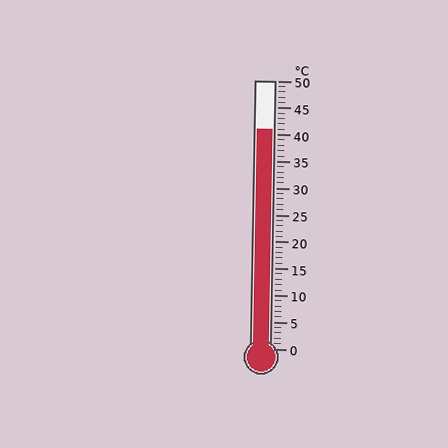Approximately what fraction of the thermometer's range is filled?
The thermometer is filled to approximately 80% of its range.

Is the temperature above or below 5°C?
The temperature is above 5°C.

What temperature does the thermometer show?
The thermometer shows approximately 41°C.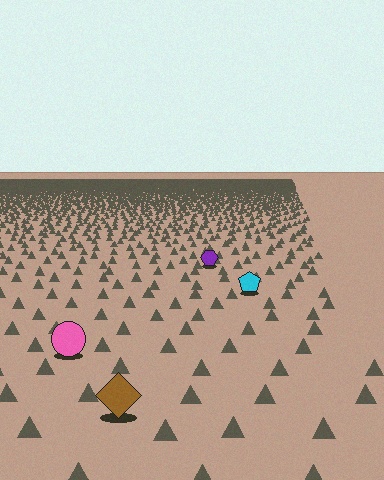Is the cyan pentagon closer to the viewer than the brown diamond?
No. The brown diamond is closer — you can tell from the texture gradient: the ground texture is coarser near it.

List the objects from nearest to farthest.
From nearest to farthest: the brown diamond, the pink circle, the cyan pentagon, the purple hexagon.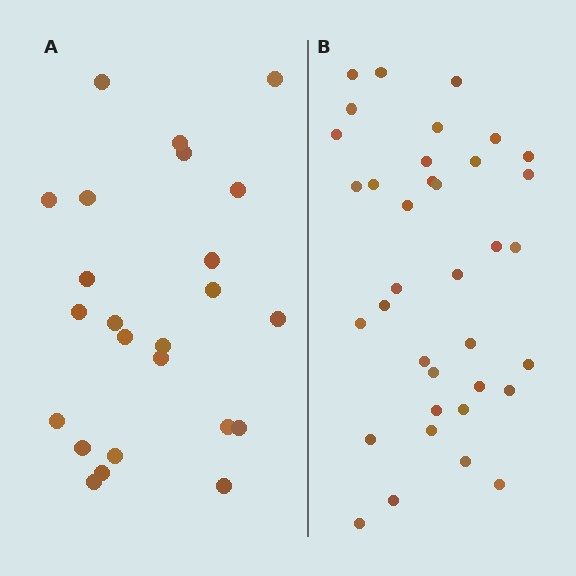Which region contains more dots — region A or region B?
Region B (the right region) has more dots.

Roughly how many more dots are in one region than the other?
Region B has roughly 12 or so more dots than region A.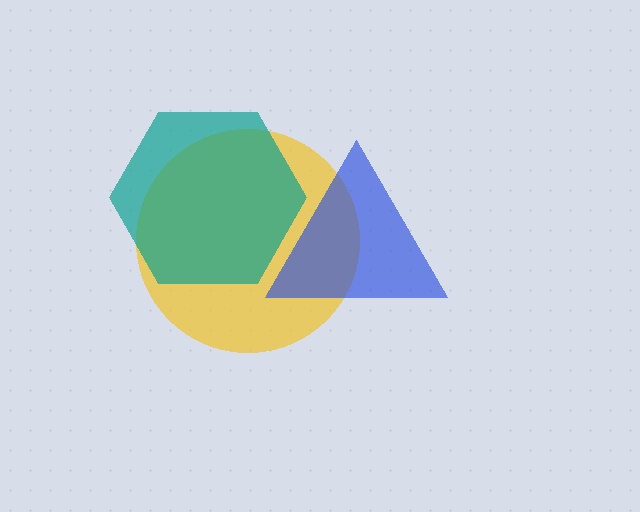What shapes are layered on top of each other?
The layered shapes are: a yellow circle, a blue triangle, a teal hexagon.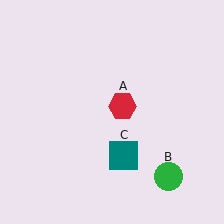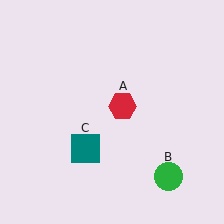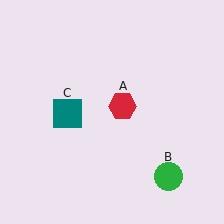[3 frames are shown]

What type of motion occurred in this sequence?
The teal square (object C) rotated clockwise around the center of the scene.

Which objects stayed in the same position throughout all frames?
Red hexagon (object A) and green circle (object B) remained stationary.